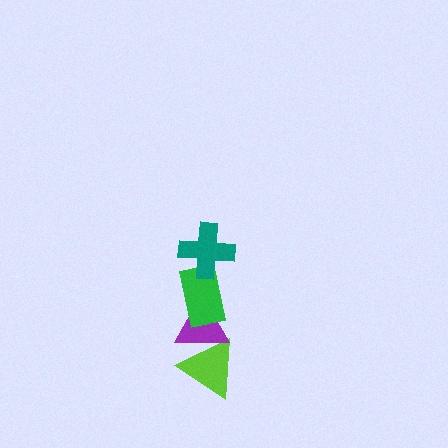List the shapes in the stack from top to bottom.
From top to bottom: the teal cross, the green rectangle, the purple triangle, the lime triangle.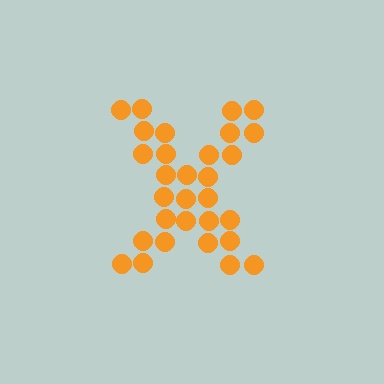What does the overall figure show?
The overall figure shows the letter X.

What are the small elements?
The small elements are circles.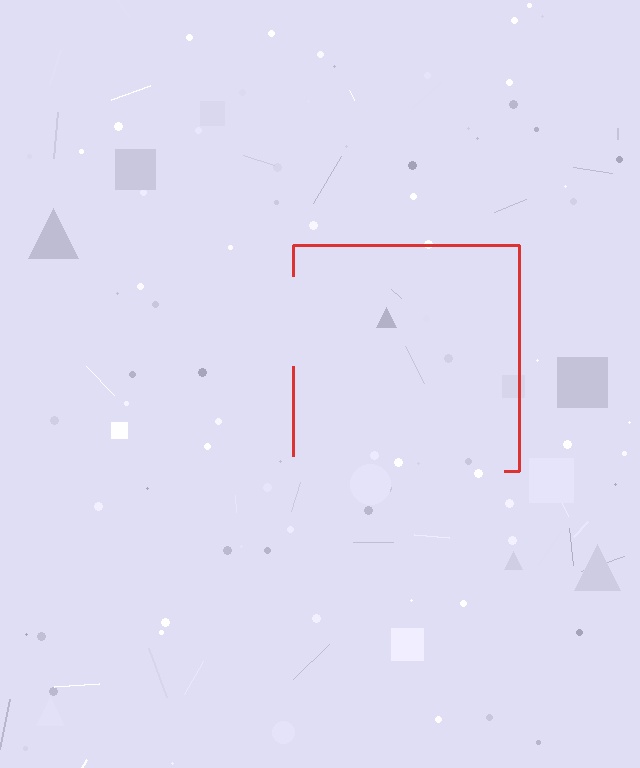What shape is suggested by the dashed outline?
The dashed outline suggests a square.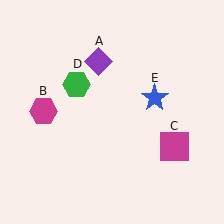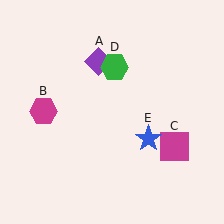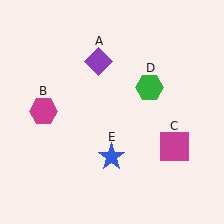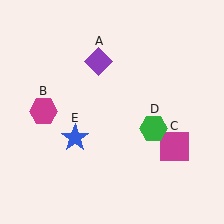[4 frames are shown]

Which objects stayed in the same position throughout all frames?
Purple diamond (object A) and magenta hexagon (object B) and magenta square (object C) remained stationary.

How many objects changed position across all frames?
2 objects changed position: green hexagon (object D), blue star (object E).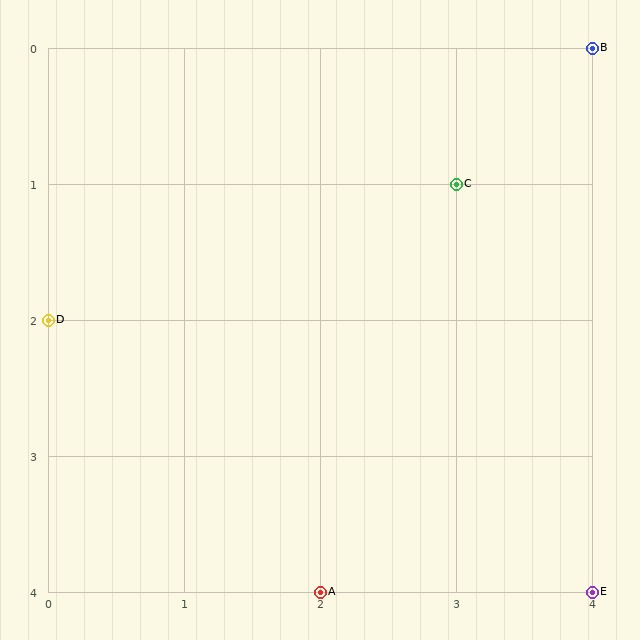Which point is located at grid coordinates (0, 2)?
Point D is at (0, 2).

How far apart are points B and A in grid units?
Points B and A are 2 columns and 4 rows apart (about 4.5 grid units diagonally).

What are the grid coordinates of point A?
Point A is at grid coordinates (2, 4).